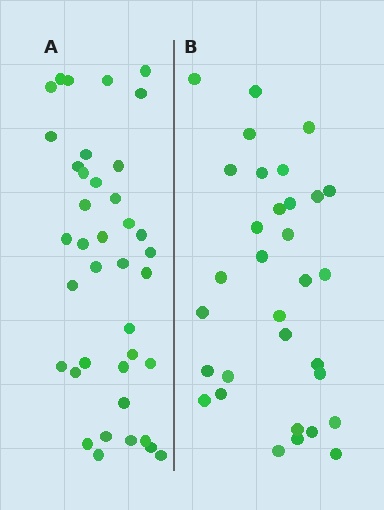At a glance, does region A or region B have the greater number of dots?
Region A (the left region) has more dots.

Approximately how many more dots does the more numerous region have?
Region A has roughly 8 or so more dots than region B.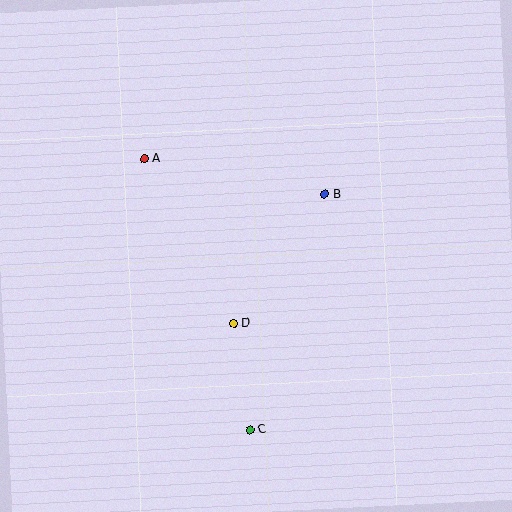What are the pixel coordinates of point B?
Point B is at (325, 194).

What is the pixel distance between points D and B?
The distance between D and B is 158 pixels.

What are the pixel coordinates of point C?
Point C is at (250, 430).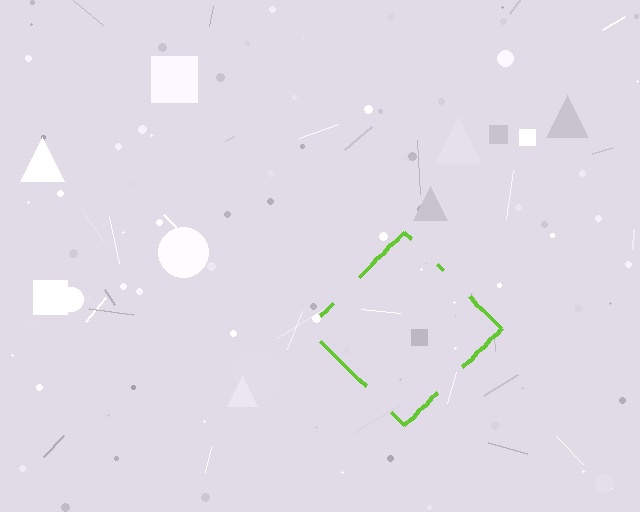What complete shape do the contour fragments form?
The contour fragments form a diamond.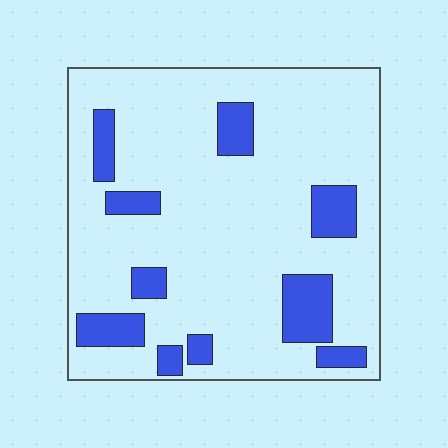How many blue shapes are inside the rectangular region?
10.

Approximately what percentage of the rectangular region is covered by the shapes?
Approximately 15%.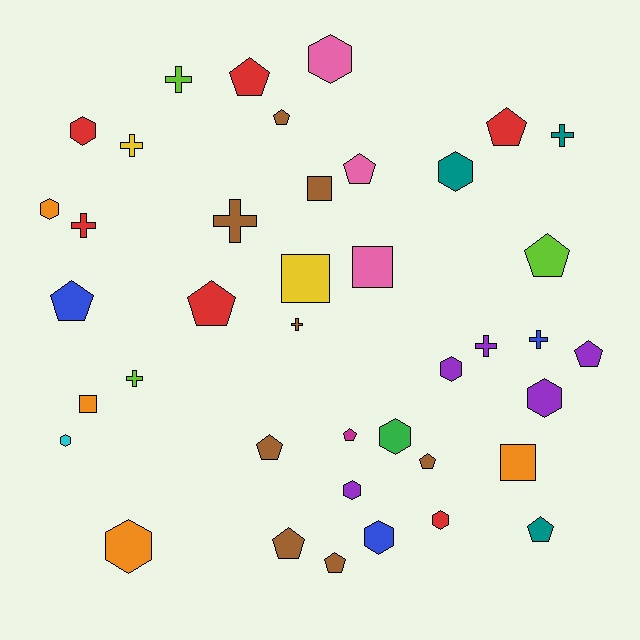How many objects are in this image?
There are 40 objects.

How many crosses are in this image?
There are 9 crosses.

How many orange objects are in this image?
There are 4 orange objects.